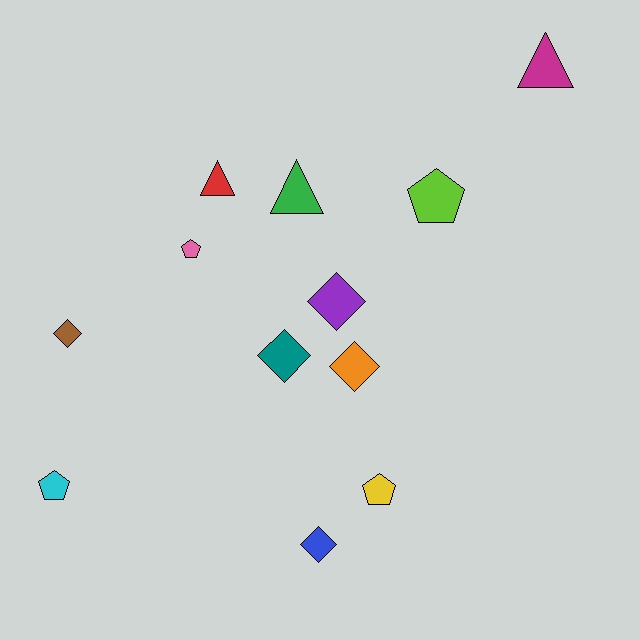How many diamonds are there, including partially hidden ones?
There are 5 diamonds.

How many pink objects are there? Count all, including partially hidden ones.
There is 1 pink object.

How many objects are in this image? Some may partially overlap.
There are 12 objects.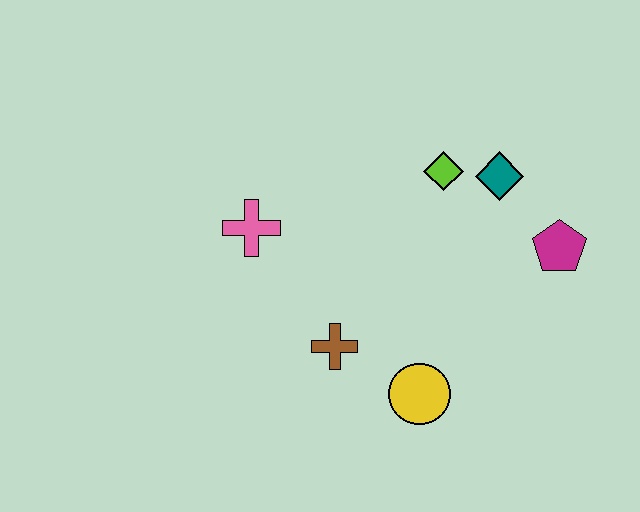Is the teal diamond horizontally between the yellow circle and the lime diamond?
No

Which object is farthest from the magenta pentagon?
The pink cross is farthest from the magenta pentagon.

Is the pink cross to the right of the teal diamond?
No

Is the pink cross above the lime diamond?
No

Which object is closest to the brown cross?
The yellow circle is closest to the brown cross.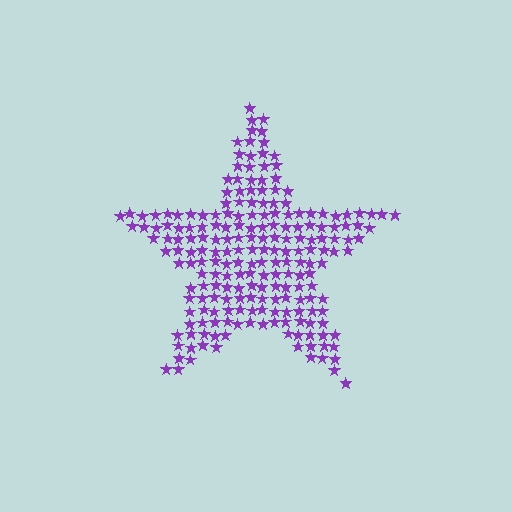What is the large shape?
The large shape is a star.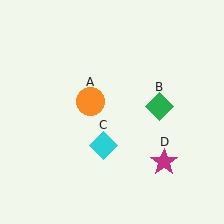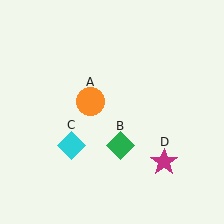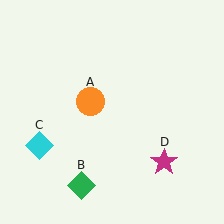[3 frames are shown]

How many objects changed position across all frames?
2 objects changed position: green diamond (object B), cyan diamond (object C).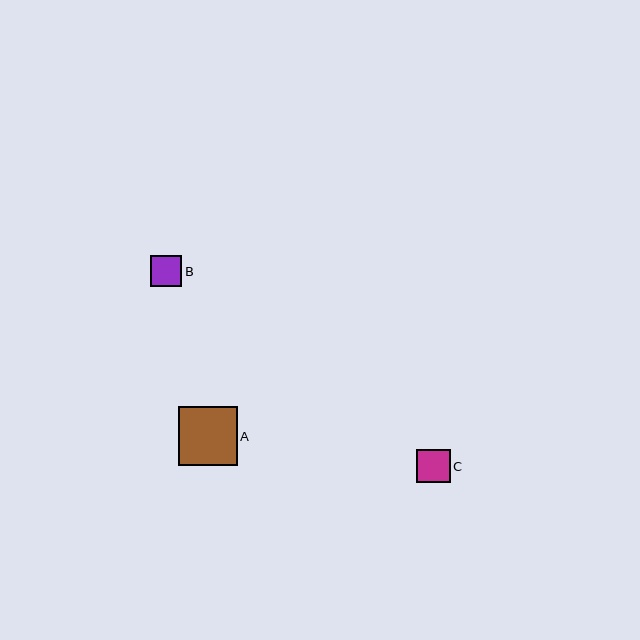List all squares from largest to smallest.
From largest to smallest: A, C, B.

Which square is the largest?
Square A is the largest with a size of approximately 59 pixels.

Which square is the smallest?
Square B is the smallest with a size of approximately 31 pixels.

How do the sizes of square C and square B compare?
Square C and square B are approximately the same size.